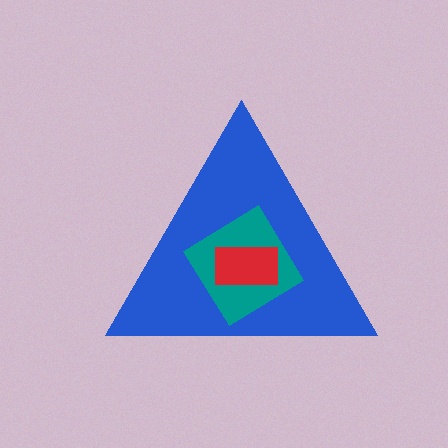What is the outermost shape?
The blue triangle.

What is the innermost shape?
The red rectangle.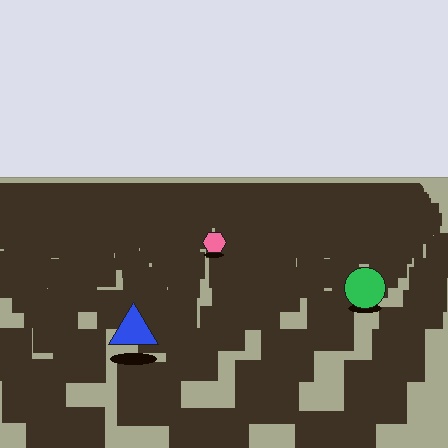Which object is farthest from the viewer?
The pink hexagon is farthest from the viewer. It appears smaller and the ground texture around it is denser.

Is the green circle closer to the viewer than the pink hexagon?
Yes. The green circle is closer — you can tell from the texture gradient: the ground texture is coarser near it.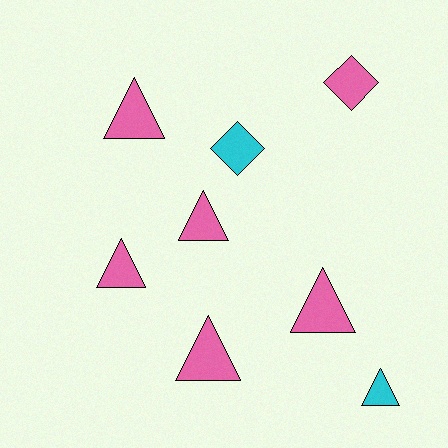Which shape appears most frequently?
Triangle, with 6 objects.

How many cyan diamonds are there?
There is 1 cyan diamond.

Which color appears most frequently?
Pink, with 6 objects.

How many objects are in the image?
There are 8 objects.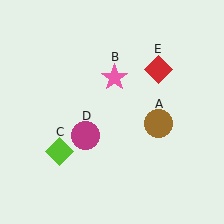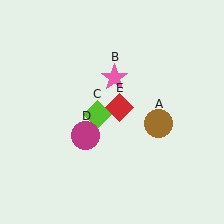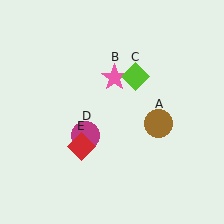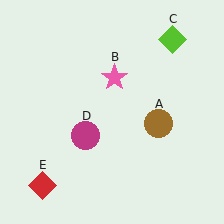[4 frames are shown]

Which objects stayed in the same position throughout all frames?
Brown circle (object A) and pink star (object B) and magenta circle (object D) remained stationary.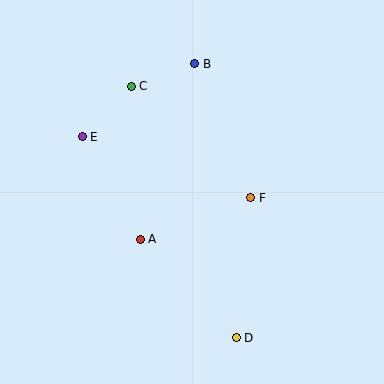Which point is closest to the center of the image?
Point F at (251, 198) is closest to the center.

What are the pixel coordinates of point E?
Point E is at (82, 137).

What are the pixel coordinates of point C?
Point C is at (131, 86).